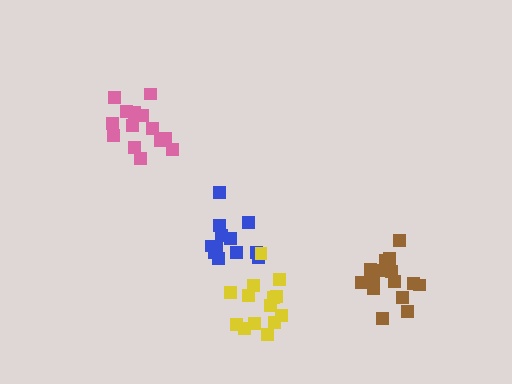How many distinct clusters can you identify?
There are 4 distinct clusters.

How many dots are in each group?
Group 1: 13 dots, Group 2: 14 dots, Group 3: 15 dots, Group 4: 14 dots (56 total).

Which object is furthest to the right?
The brown cluster is rightmost.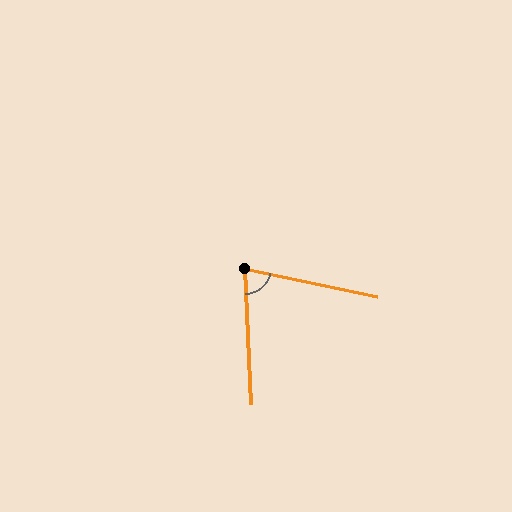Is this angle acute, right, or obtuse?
It is acute.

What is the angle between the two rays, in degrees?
Approximately 75 degrees.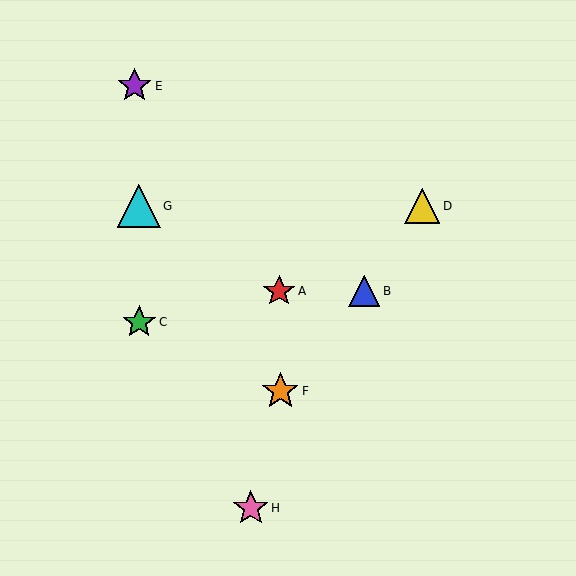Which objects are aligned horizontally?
Objects A, B are aligned horizontally.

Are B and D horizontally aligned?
No, B is at y≈291 and D is at y≈206.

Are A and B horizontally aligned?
Yes, both are at y≈291.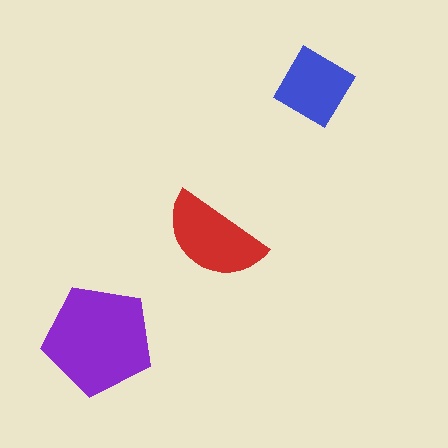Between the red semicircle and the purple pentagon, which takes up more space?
The purple pentagon.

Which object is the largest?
The purple pentagon.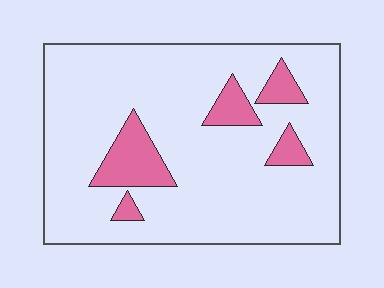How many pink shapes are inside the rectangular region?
5.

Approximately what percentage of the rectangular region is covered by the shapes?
Approximately 15%.